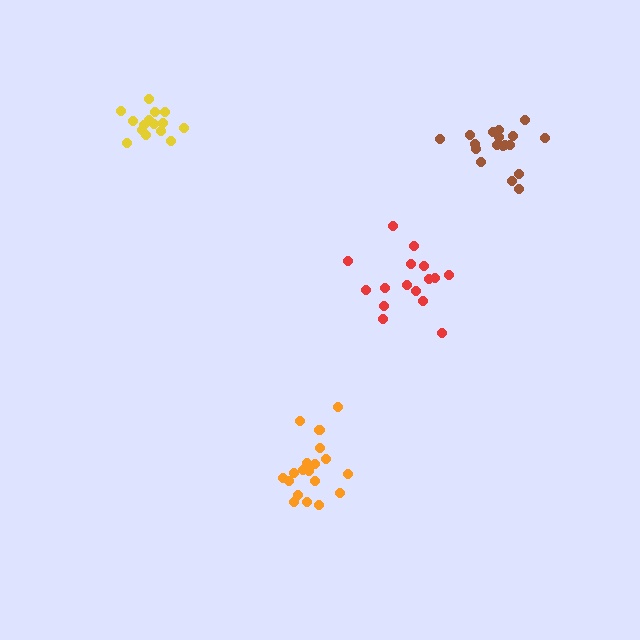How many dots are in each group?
Group 1: 16 dots, Group 2: 19 dots, Group 3: 18 dots, Group 4: 15 dots (68 total).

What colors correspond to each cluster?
The clusters are colored: red, orange, brown, yellow.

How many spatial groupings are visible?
There are 4 spatial groupings.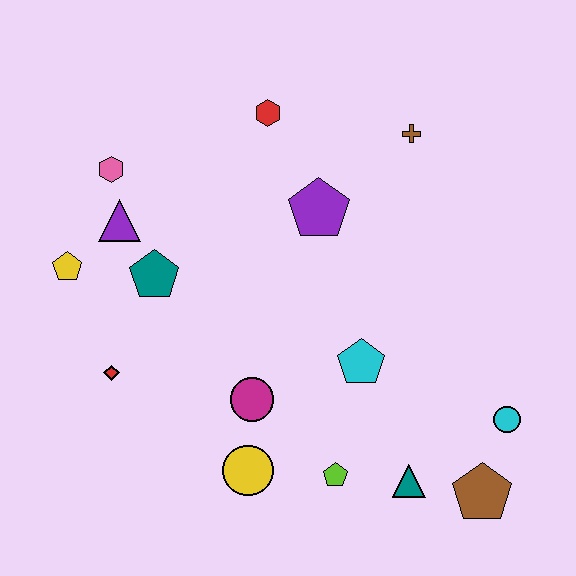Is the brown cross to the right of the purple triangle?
Yes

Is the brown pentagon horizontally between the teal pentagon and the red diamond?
No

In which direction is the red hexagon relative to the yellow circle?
The red hexagon is above the yellow circle.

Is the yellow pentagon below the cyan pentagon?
No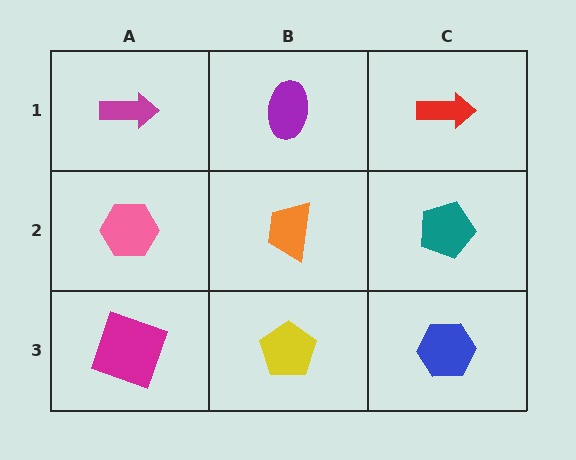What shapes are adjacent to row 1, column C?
A teal pentagon (row 2, column C), a purple ellipse (row 1, column B).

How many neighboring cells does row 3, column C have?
2.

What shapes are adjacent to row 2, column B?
A purple ellipse (row 1, column B), a yellow pentagon (row 3, column B), a pink hexagon (row 2, column A), a teal pentagon (row 2, column C).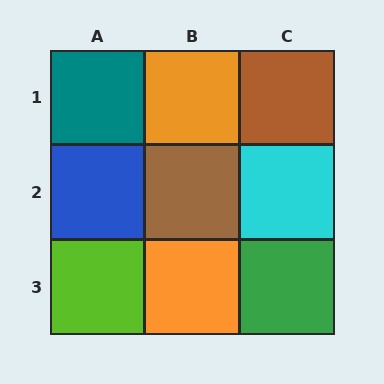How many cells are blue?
1 cell is blue.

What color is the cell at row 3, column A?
Lime.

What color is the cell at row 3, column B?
Orange.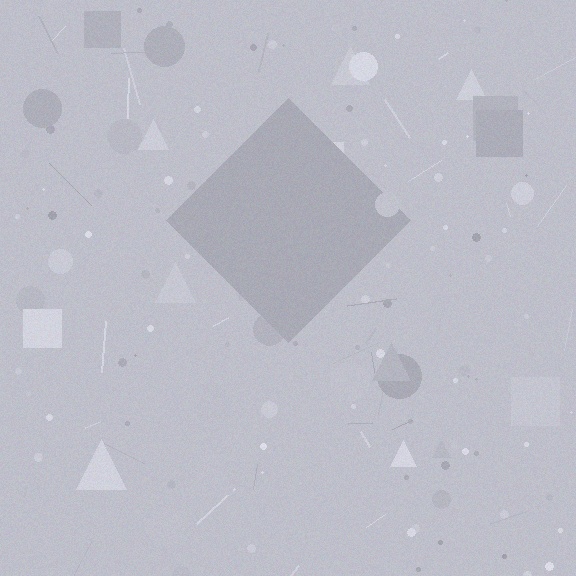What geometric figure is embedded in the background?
A diamond is embedded in the background.